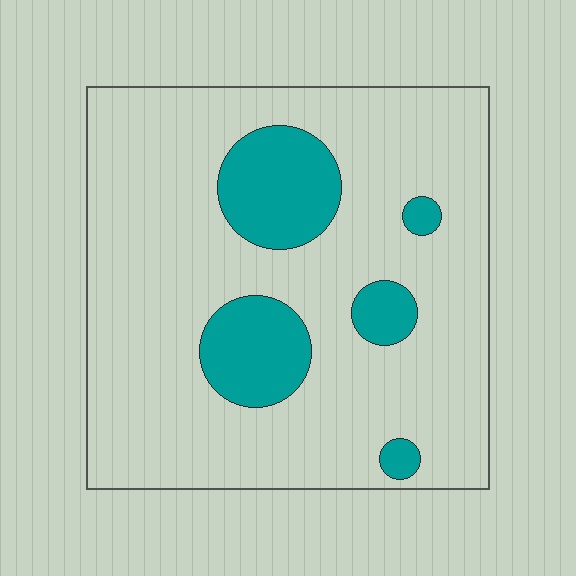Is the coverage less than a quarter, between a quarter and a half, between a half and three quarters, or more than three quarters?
Less than a quarter.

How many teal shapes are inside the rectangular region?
5.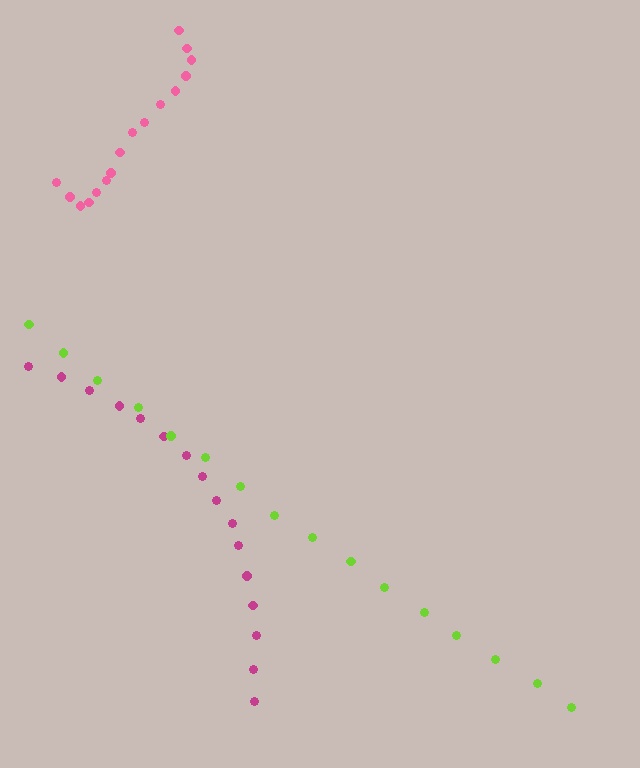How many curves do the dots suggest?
There are 3 distinct paths.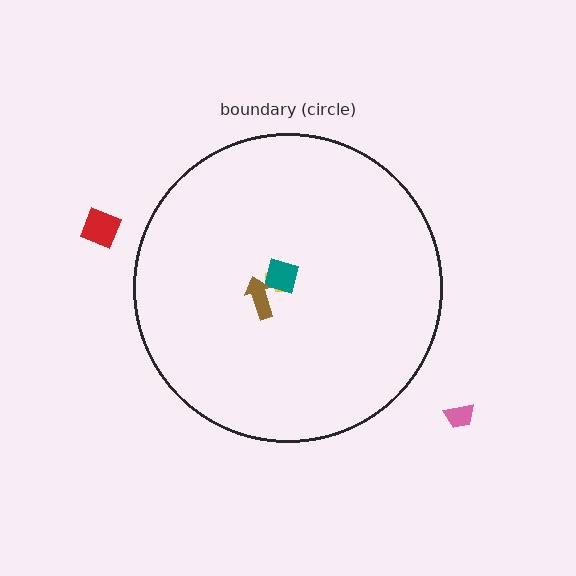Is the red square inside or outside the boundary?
Outside.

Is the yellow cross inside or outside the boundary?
Inside.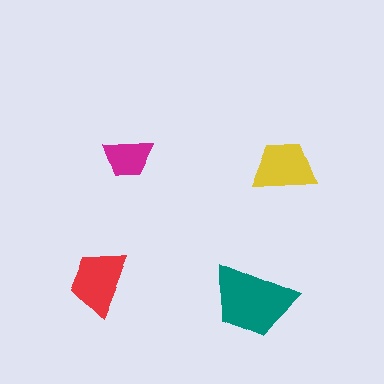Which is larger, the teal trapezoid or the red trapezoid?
The teal one.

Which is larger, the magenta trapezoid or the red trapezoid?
The red one.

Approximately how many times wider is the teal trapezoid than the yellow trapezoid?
About 1.5 times wider.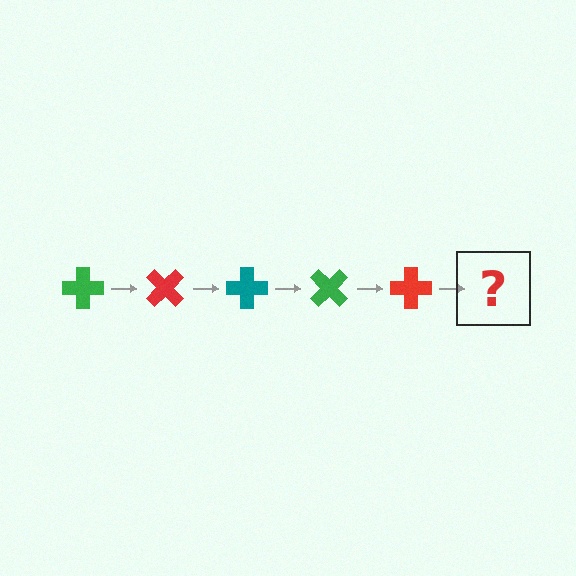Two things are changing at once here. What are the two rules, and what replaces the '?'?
The two rules are that it rotates 45 degrees each step and the color cycles through green, red, and teal. The '?' should be a teal cross, rotated 225 degrees from the start.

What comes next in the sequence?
The next element should be a teal cross, rotated 225 degrees from the start.